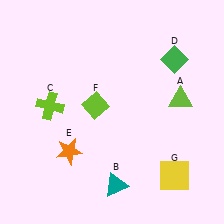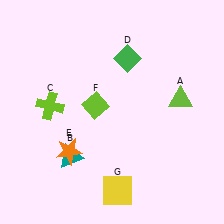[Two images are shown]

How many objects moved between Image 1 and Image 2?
3 objects moved between the two images.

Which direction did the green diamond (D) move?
The green diamond (D) moved left.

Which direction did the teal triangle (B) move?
The teal triangle (B) moved left.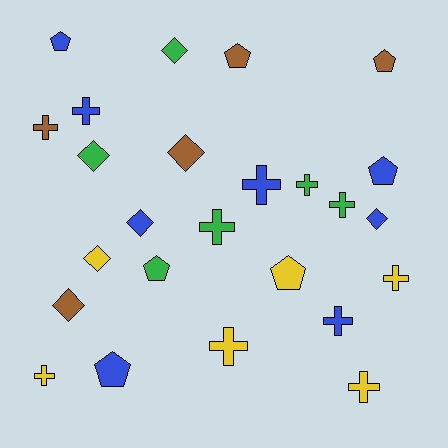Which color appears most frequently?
Blue, with 8 objects.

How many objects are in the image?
There are 25 objects.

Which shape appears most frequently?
Cross, with 11 objects.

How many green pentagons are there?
There is 1 green pentagon.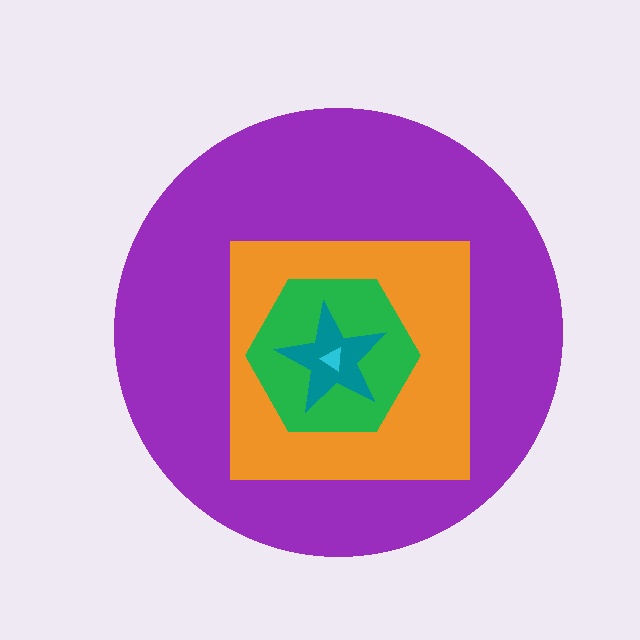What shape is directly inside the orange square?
The green hexagon.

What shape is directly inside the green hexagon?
The teal star.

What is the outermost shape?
The purple circle.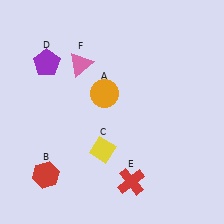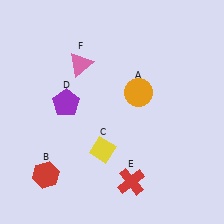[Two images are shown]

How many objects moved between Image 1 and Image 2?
2 objects moved between the two images.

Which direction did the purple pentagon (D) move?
The purple pentagon (D) moved down.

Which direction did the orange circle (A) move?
The orange circle (A) moved right.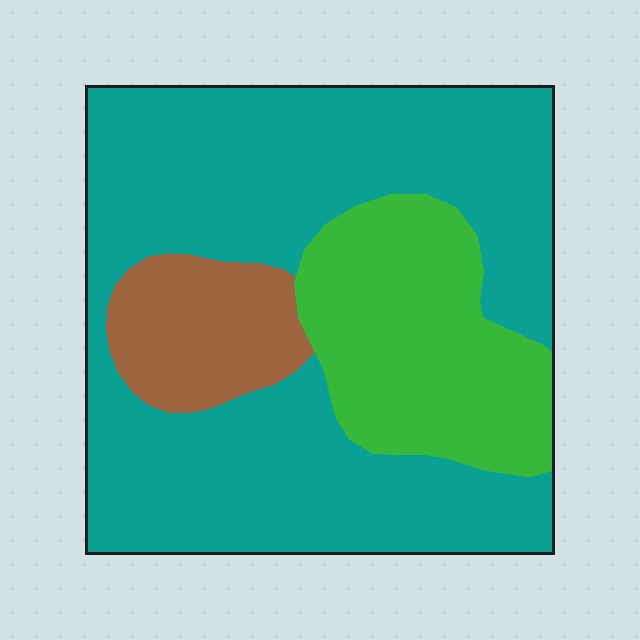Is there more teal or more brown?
Teal.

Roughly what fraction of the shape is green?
Green takes up between a sixth and a third of the shape.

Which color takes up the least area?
Brown, at roughly 10%.